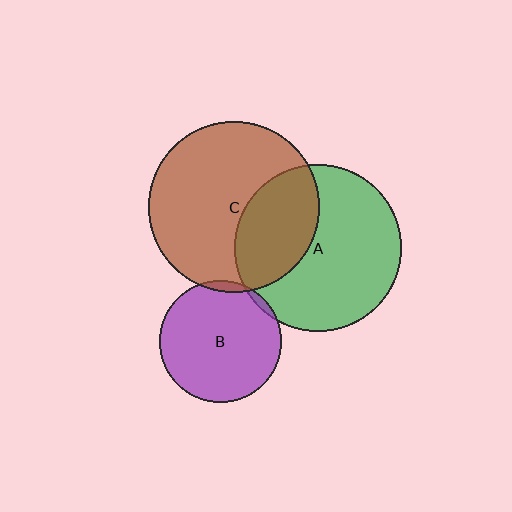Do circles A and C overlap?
Yes.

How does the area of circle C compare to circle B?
Approximately 2.0 times.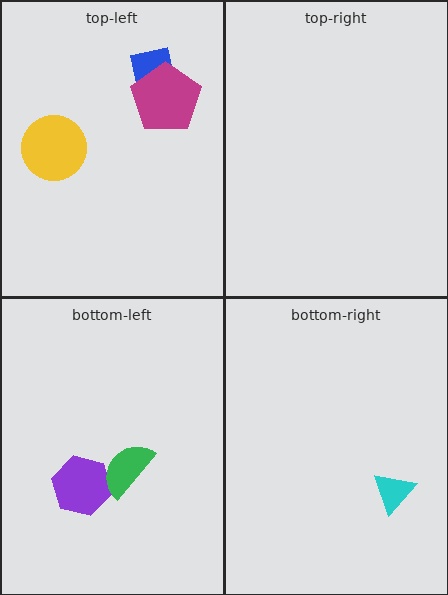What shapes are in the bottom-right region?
The cyan triangle.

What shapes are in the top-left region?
The blue square, the yellow circle, the magenta pentagon.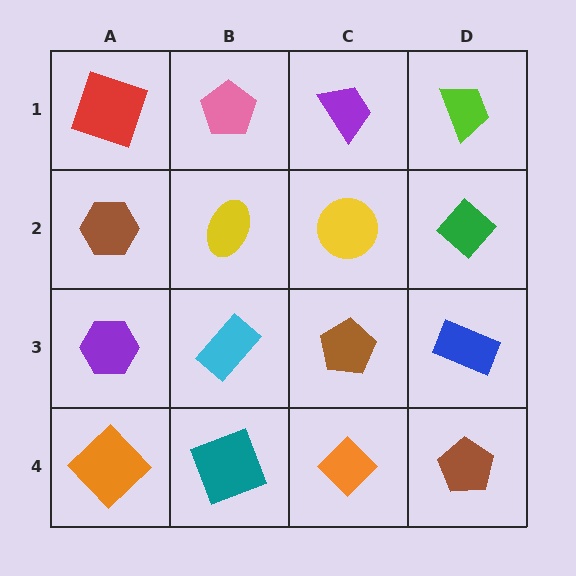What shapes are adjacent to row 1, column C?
A yellow circle (row 2, column C), a pink pentagon (row 1, column B), a lime trapezoid (row 1, column D).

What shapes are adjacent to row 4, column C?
A brown pentagon (row 3, column C), a teal square (row 4, column B), a brown pentagon (row 4, column D).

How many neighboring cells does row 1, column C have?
3.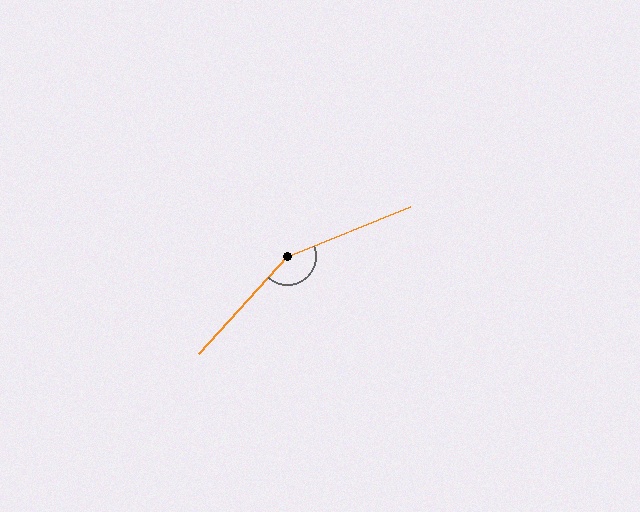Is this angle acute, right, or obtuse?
It is obtuse.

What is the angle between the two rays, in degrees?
Approximately 154 degrees.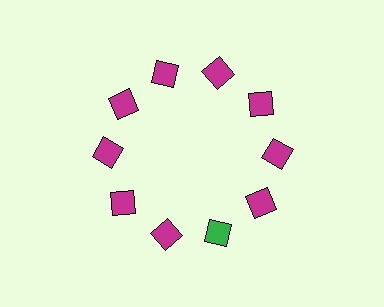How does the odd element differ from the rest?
It has a different color: green instead of magenta.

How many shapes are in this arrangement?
There are 10 shapes arranged in a ring pattern.